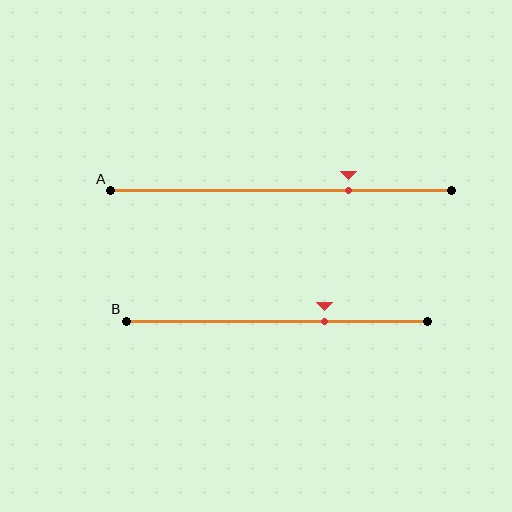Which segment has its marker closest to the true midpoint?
Segment B has its marker closest to the true midpoint.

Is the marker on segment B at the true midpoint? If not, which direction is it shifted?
No, the marker on segment B is shifted to the right by about 16% of the segment length.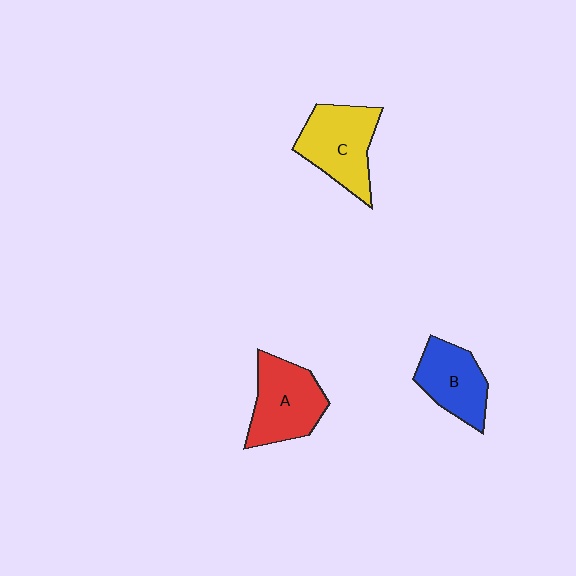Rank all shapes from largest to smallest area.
From largest to smallest: C (yellow), A (red), B (blue).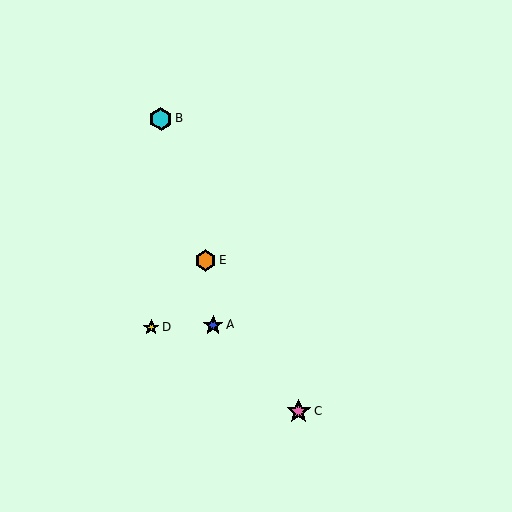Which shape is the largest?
The pink star (labeled C) is the largest.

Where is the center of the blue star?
The center of the blue star is at (213, 325).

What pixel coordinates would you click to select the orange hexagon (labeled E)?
Click at (205, 260) to select the orange hexagon E.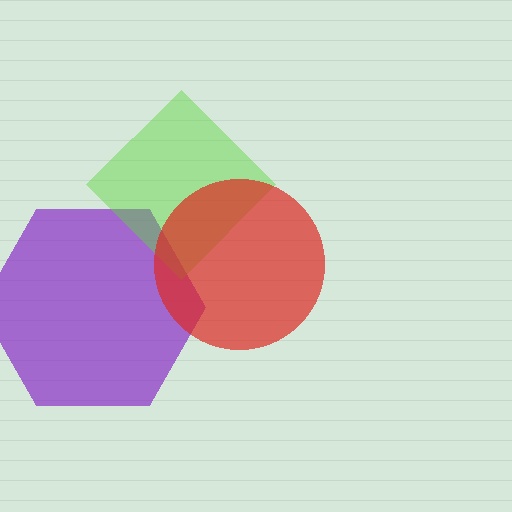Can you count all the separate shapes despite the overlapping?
Yes, there are 3 separate shapes.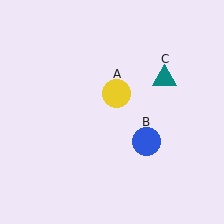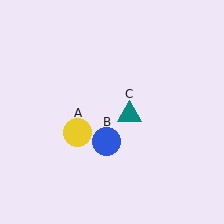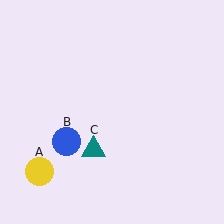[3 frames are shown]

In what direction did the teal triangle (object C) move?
The teal triangle (object C) moved down and to the left.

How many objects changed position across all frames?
3 objects changed position: yellow circle (object A), blue circle (object B), teal triangle (object C).